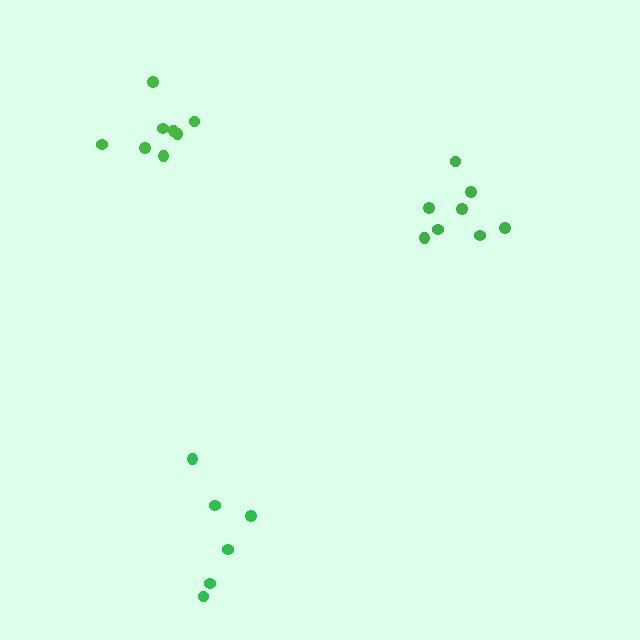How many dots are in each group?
Group 1: 8 dots, Group 2: 6 dots, Group 3: 8 dots (22 total).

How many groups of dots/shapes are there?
There are 3 groups.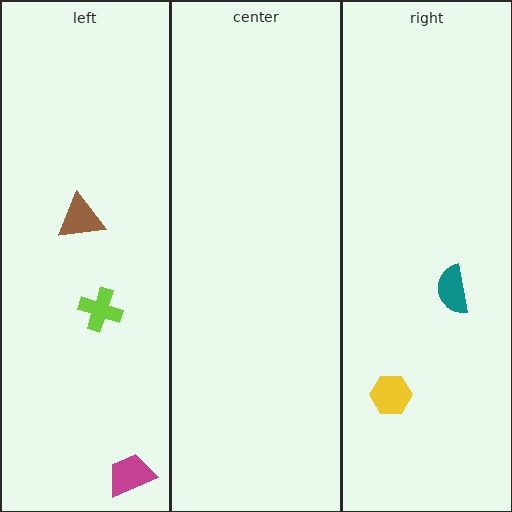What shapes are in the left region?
The magenta trapezoid, the lime cross, the brown triangle.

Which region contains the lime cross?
The left region.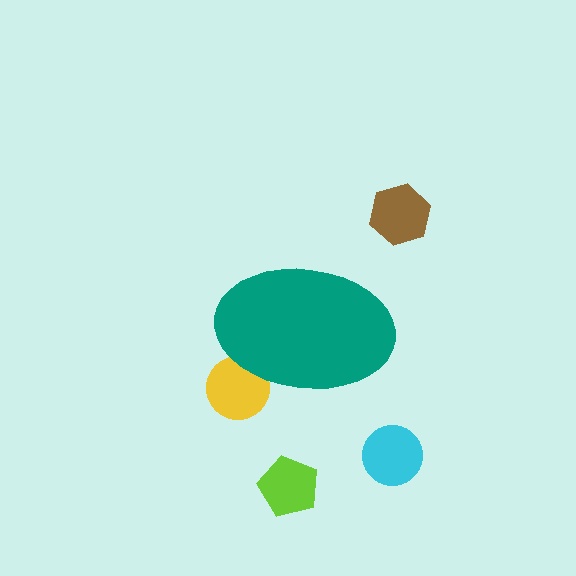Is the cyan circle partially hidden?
No, the cyan circle is fully visible.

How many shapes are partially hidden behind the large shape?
1 shape is partially hidden.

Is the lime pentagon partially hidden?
No, the lime pentagon is fully visible.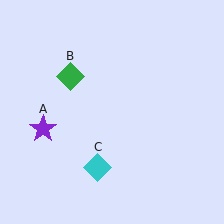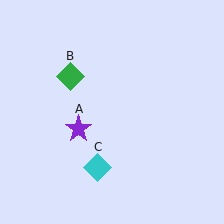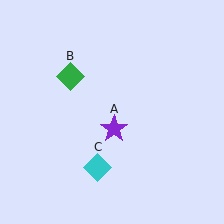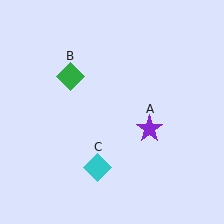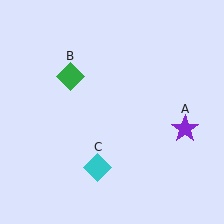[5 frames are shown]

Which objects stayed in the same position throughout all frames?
Green diamond (object B) and cyan diamond (object C) remained stationary.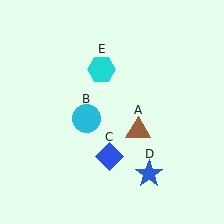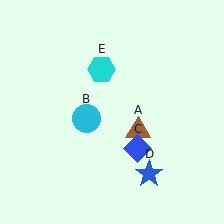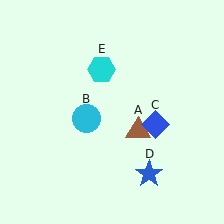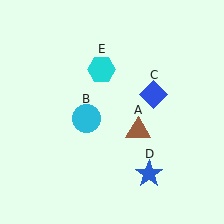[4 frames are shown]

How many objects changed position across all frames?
1 object changed position: blue diamond (object C).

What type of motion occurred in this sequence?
The blue diamond (object C) rotated counterclockwise around the center of the scene.